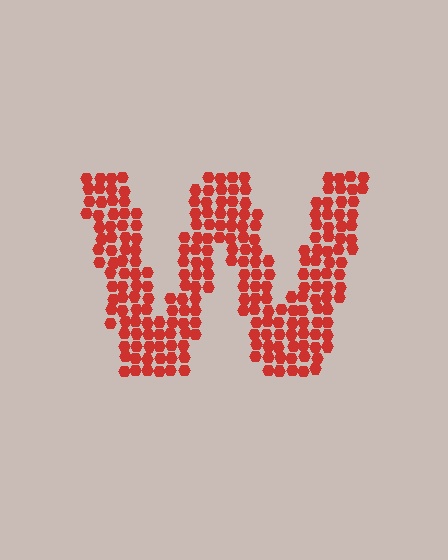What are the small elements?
The small elements are hexagons.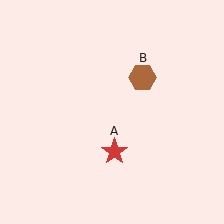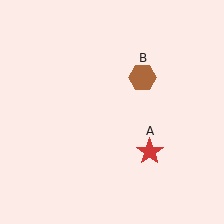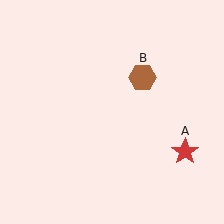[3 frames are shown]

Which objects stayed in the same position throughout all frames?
Brown hexagon (object B) remained stationary.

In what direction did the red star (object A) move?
The red star (object A) moved right.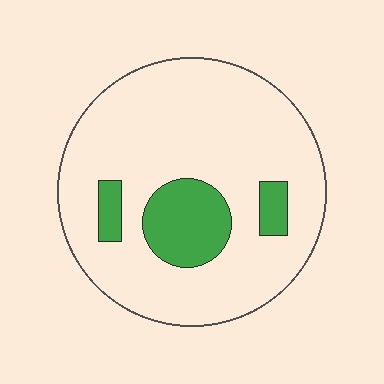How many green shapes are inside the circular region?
3.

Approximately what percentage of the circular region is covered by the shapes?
Approximately 15%.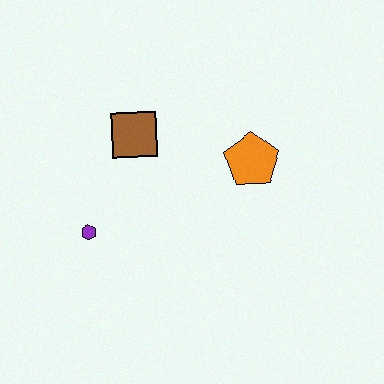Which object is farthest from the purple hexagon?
The orange pentagon is farthest from the purple hexagon.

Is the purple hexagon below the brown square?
Yes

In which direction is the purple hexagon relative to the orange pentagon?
The purple hexagon is to the left of the orange pentagon.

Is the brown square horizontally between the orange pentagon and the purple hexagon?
Yes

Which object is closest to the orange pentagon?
The brown square is closest to the orange pentagon.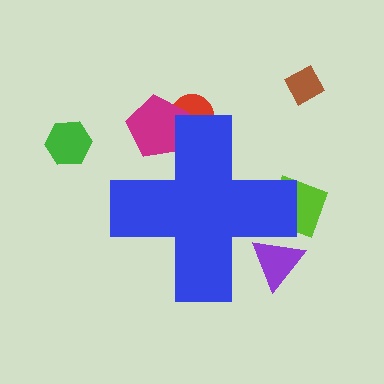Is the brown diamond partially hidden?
No, the brown diamond is fully visible.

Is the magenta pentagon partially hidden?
Yes, the magenta pentagon is partially hidden behind the blue cross.